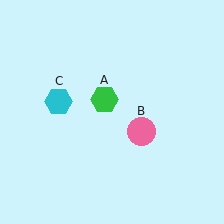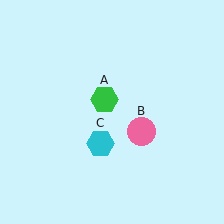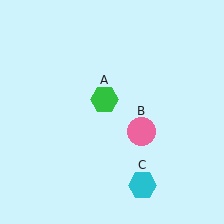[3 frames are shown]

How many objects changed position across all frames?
1 object changed position: cyan hexagon (object C).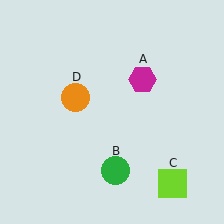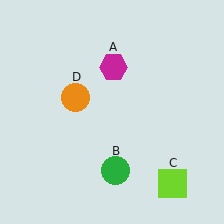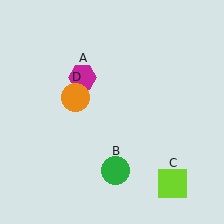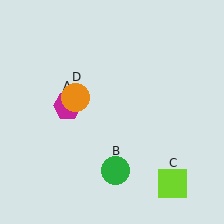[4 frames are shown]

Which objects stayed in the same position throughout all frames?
Green circle (object B) and lime square (object C) and orange circle (object D) remained stationary.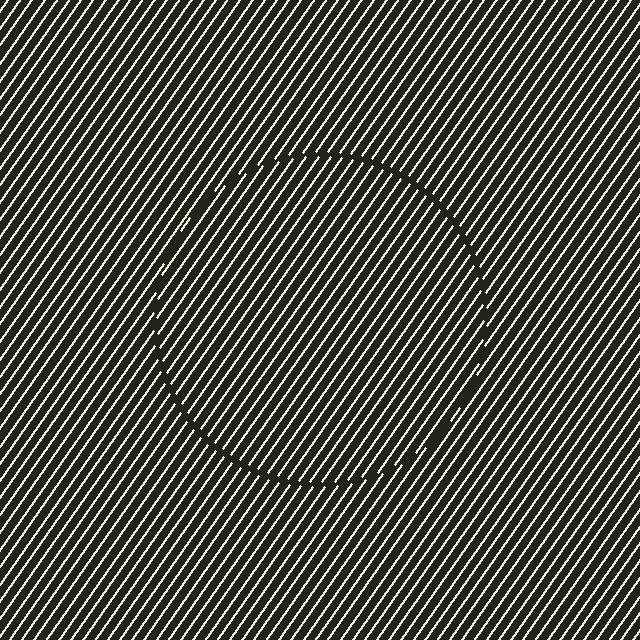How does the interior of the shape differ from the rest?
The interior of the shape contains the same grating, shifted by half a period — the contour is defined by the phase discontinuity where line-ends from the inner and outer gratings abut.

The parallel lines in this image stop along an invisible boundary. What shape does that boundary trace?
An illusory circle. The interior of the shape contains the same grating, shifted by half a period — the contour is defined by the phase discontinuity where line-ends from the inner and outer gratings abut.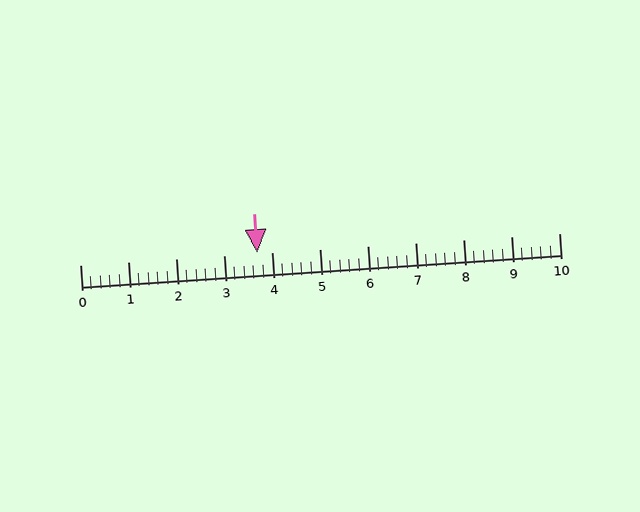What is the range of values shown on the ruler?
The ruler shows values from 0 to 10.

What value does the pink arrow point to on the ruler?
The pink arrow points to approximately 3.7.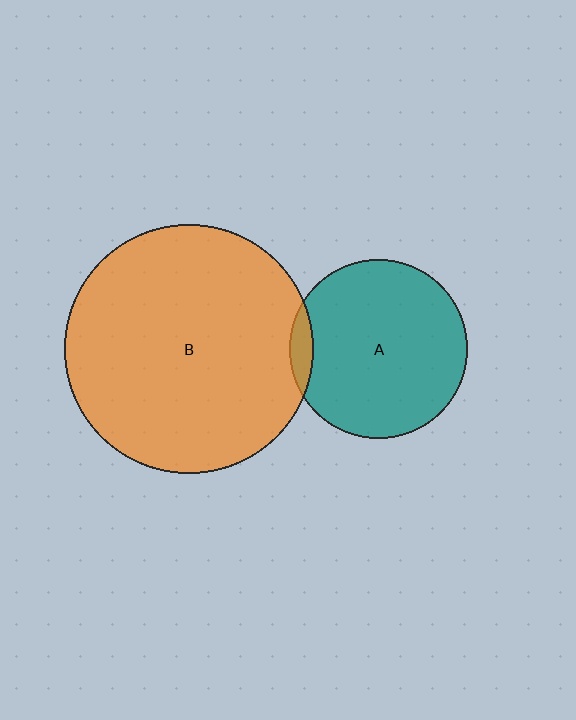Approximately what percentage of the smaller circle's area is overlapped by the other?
Approximately 5%.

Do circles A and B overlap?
Yes.